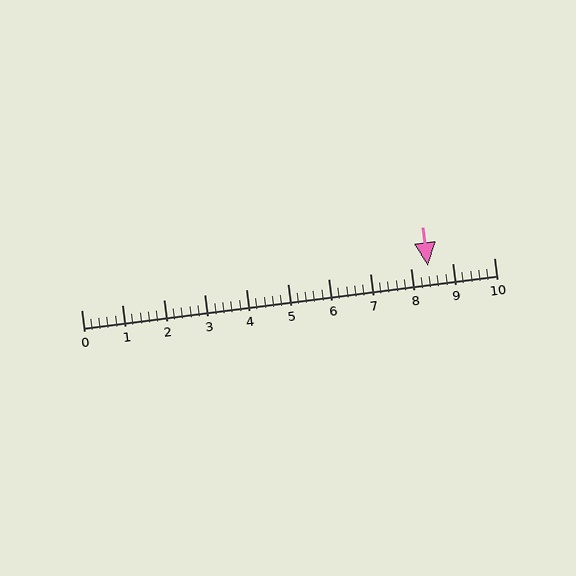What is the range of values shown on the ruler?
The ruler shows values from 0 to 10.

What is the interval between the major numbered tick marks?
The major tick marks are spaced 1 units apart.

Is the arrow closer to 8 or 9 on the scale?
The arrow is closer to 8.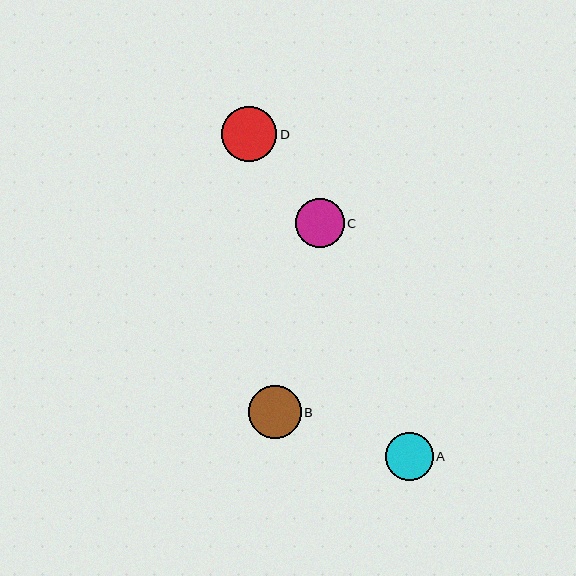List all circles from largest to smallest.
From largest to smallest: D, B, C, A.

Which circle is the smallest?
Circle A is the smallest with a size of approximately 48 pixels.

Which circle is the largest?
Circle D is the largest with a size of approximately 55 pixels.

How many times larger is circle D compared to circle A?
Circle D is approximately 1.2 times the size of circle A.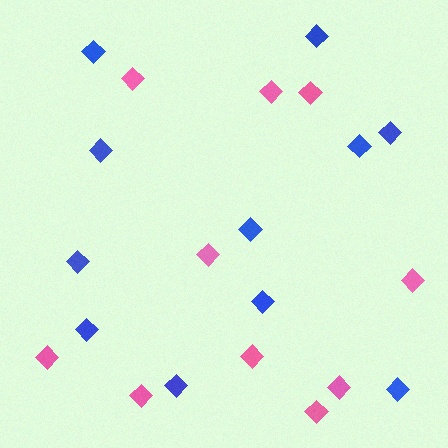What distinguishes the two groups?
There are 2 groups: one group of pink diamonds (10) and one group of blue diamonds (11).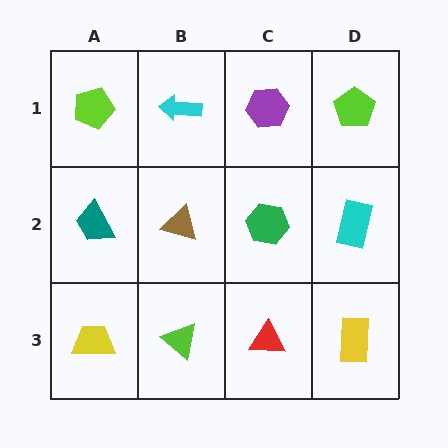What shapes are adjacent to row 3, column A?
A teal trapezoid (row 2, column A), a lime triangle (row 3, column B).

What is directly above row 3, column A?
A teal trapezoid.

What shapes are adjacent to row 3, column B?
A brown triangle (row 2, column B), a yellow trapezoid (row 3, column A), a red triangle (row 3, column C).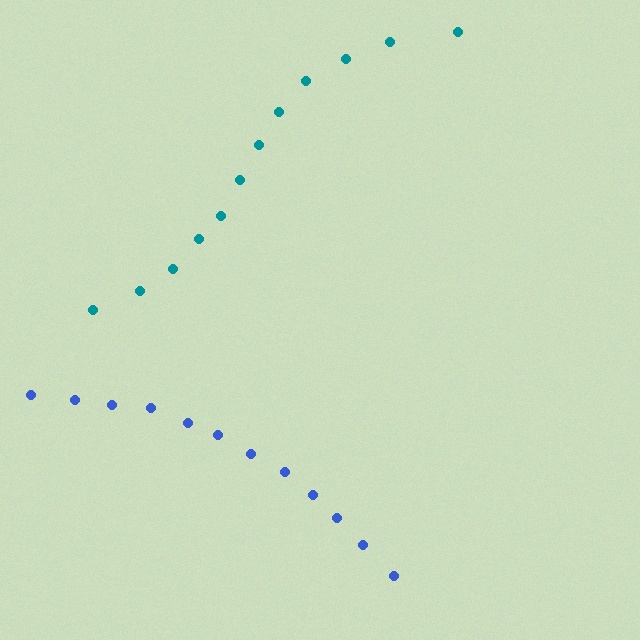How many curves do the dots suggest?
There are 2 distinct paths.